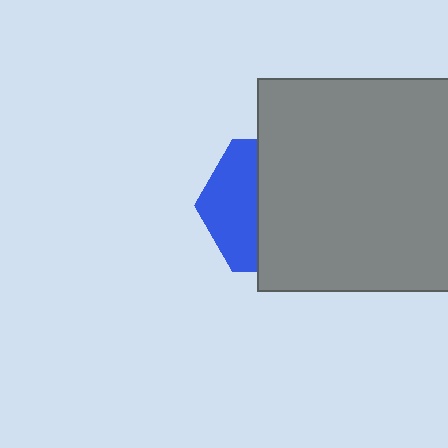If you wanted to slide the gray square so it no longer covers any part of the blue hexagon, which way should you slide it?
Slide it right — that is the most direct way to separate the two shapes.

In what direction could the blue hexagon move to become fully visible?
The blue hexagon could move left. That would shift it out from behind the gray square entirely.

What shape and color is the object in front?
The object in front is a gray square.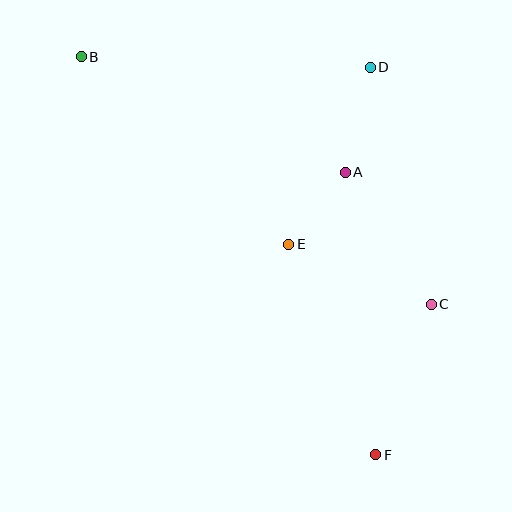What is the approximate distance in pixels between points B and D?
The distance between B and D is approximately 289 pixels.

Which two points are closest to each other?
Points A and E are closest to each other.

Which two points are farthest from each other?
Points B and F are farthest from each other.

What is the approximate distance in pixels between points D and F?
The distance between D and F is approximately 388 pixels.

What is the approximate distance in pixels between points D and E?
The distance between D and E is approximately 195 pixels.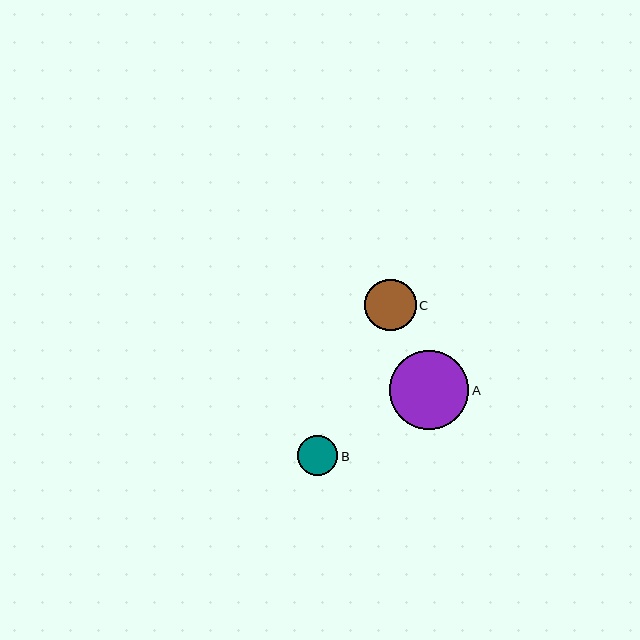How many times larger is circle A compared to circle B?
Circle A is approximately 1.9 times the size of circle B.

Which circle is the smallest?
Circle B is the smallest with a size of approximately 41 pixels.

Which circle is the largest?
Circle A is the largest with a size of approximately 79 pixels.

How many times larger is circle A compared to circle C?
Circle A is approximately 1.5 times the size of circle C.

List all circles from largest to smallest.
From largest to smallest: A, C, B.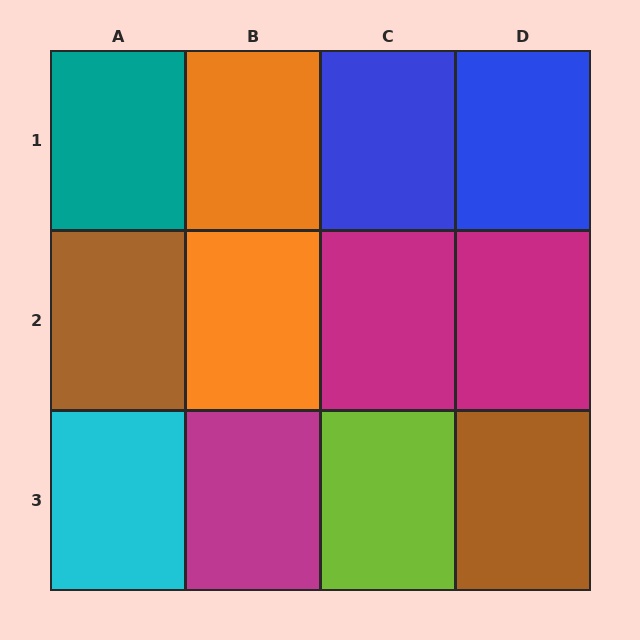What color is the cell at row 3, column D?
Brown.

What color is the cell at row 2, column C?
Magenta.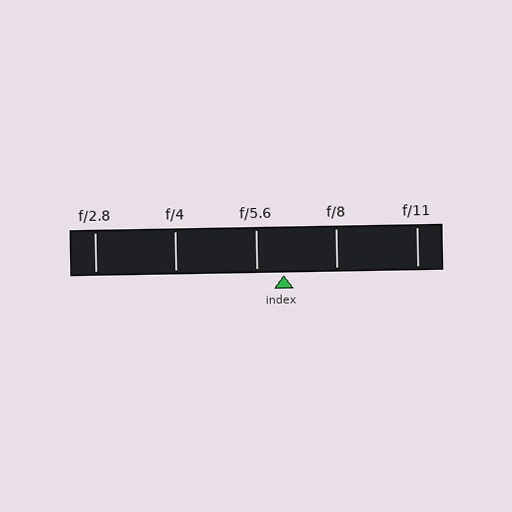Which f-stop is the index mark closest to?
The index mark is closest to f/5.6.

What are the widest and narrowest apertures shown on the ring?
The widest aperture shown is f/2.8 and the narrowest is f/11.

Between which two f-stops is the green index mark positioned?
The index mark is between f/5.6 and f/8.